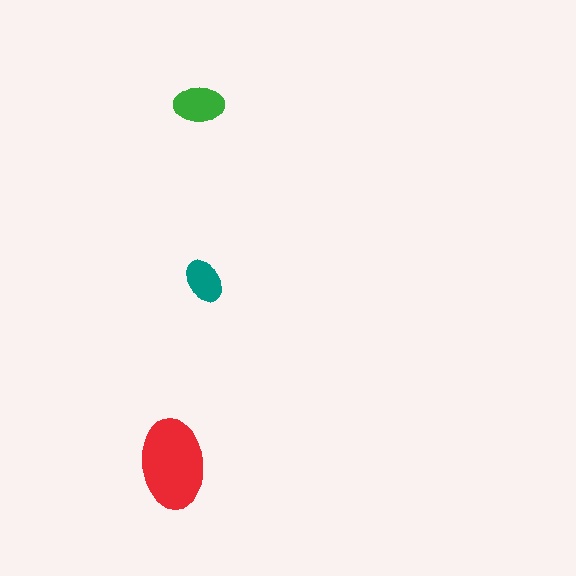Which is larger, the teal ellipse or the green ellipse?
The green one.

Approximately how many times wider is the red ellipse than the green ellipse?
About 2 times wider.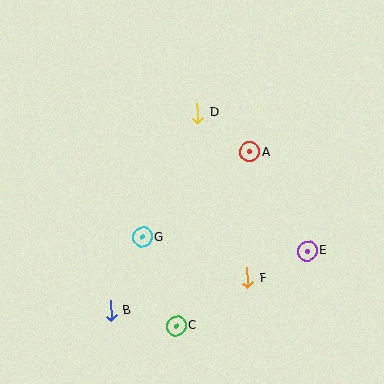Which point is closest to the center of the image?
Point G at (143, 237) is closest to the center.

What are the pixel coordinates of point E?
Point E is at (307, 251).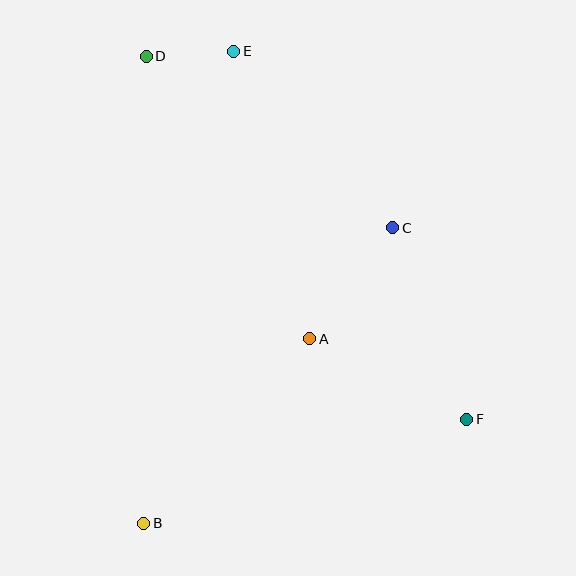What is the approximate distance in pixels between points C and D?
The distance between C and D is approximately 300 pixels.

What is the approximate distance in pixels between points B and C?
The distance between B and C is approximately 387 pixels.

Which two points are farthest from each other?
Points D and F are farthest from each other.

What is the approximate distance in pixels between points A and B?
The distance between A and B is approximately 248 pixels.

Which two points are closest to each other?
Points D and E are closest to each other.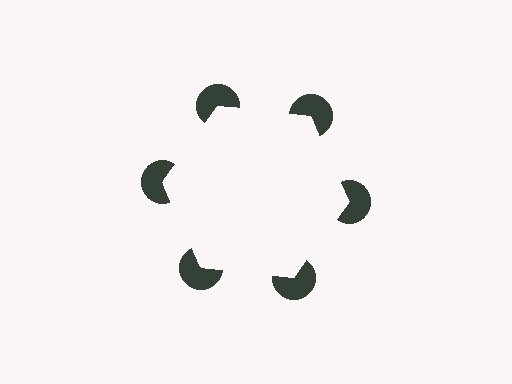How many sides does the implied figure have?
6 sides.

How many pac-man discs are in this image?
There are 6 — one at each vertex of the illusory hexagon.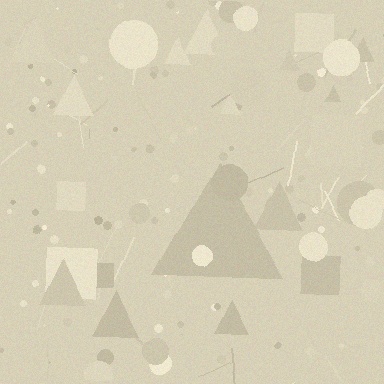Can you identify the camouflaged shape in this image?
The camouflaged shape is a triangle.